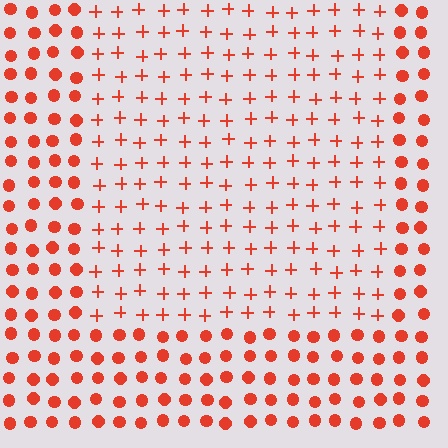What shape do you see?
I see a rectangle.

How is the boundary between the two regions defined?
The boundary is defined by a change in element shape: plus signs inside vs. circles outside. All elements share the same color and spacing.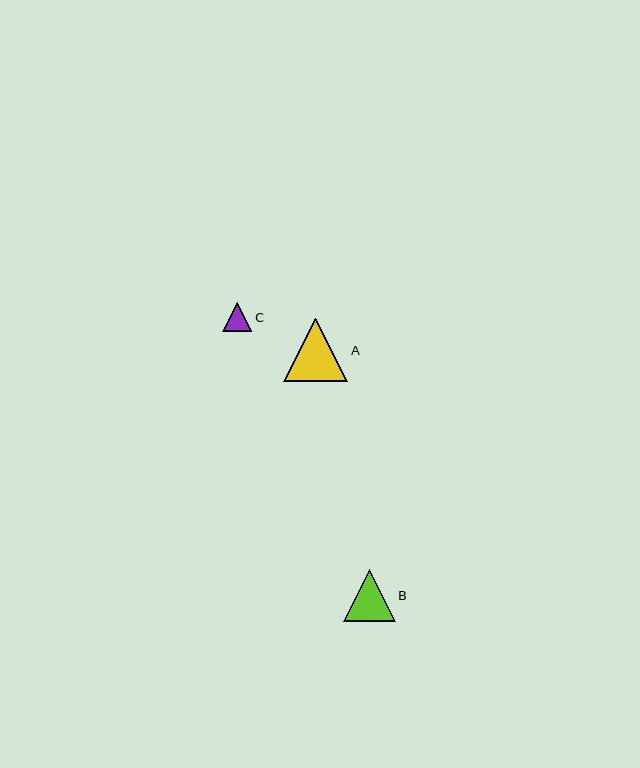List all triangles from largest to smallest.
From largest to smallest: A, B, C.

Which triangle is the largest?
Triangle A is the largest with a size of approximately 64 pixels.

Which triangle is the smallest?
Triangle C is the smallest with a size of approximately 29 pixels.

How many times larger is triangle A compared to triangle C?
Triangle A is approximately 2.2 times the size of triangle C.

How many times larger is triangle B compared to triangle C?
Triangle B is approximately 1.8 times the size of triangle C.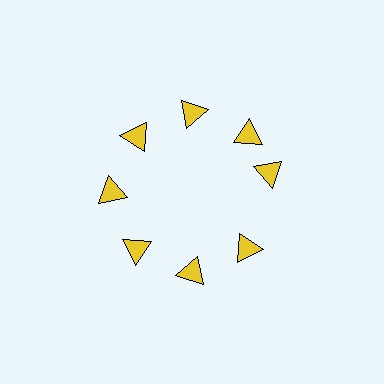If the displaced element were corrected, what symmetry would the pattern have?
It would have 8-fold rotational symmetry — the pattern would map onto itself every 45 degrees.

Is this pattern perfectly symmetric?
No. The 8 yellow triangles are arranged in a ring, but one element near the 3 o'clock position is rotated out of alignment along the ring, breaking the 8-fold rotational symmetry.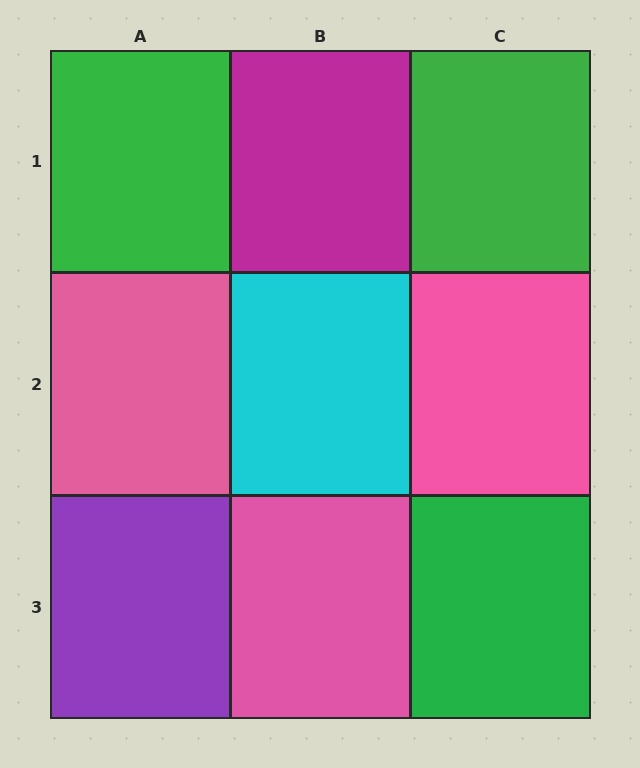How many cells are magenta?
1 cell is magenta.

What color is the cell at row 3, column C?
Green.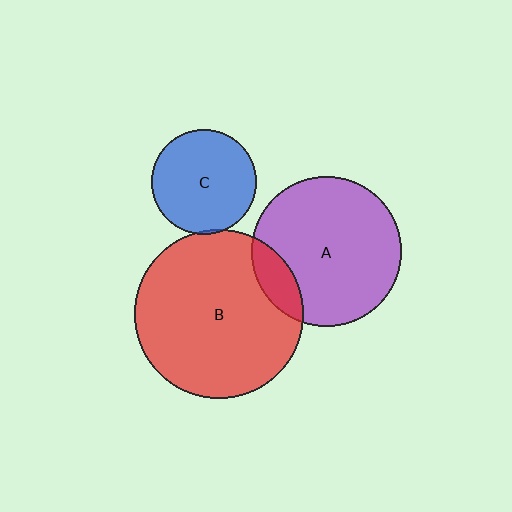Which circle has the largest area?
Circle B (red).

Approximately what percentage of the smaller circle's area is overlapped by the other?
Approximately 15%.